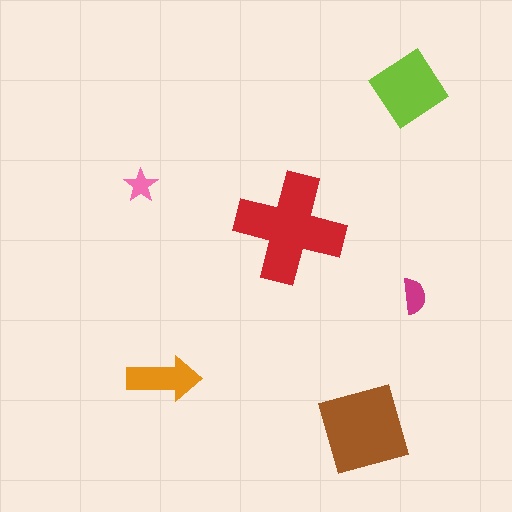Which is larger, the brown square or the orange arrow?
The brown square.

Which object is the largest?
The red cross.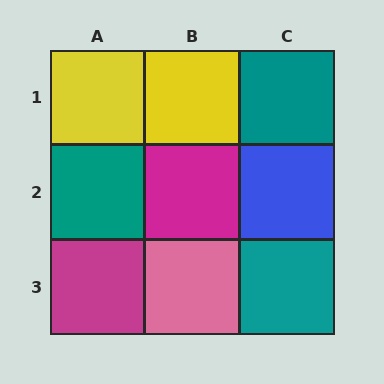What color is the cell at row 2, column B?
Magenta.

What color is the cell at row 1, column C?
Teal.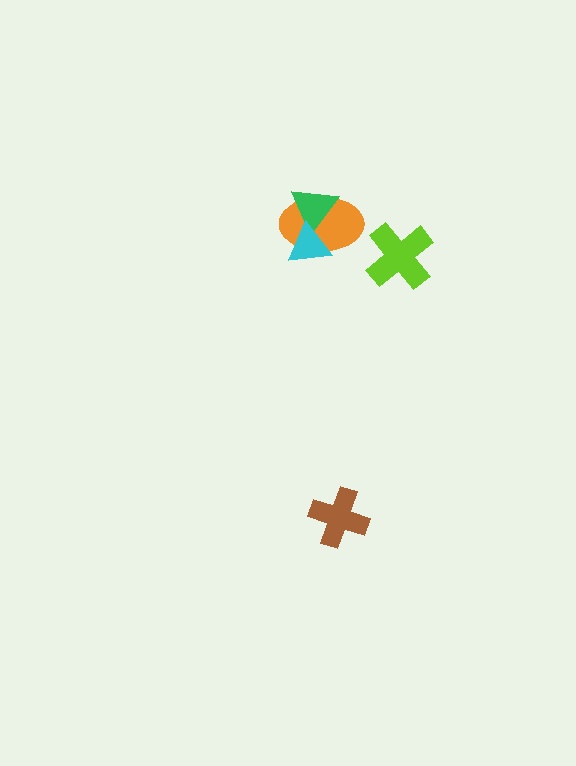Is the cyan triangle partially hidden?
No, no other shape covers it.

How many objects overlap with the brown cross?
0 objects overlap with the brown cross.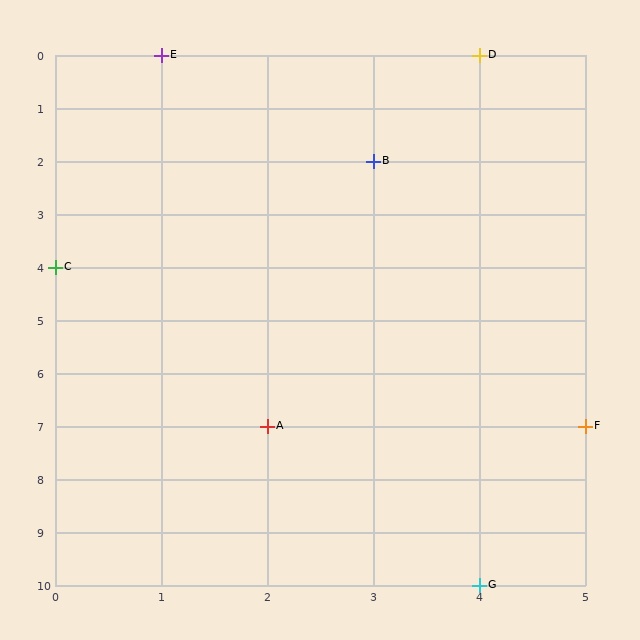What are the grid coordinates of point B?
Point B is at grid coordinates (3, 2).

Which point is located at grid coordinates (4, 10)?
Point G is at (4, 10).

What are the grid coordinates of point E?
Point E is at grid coordinates (1, 0).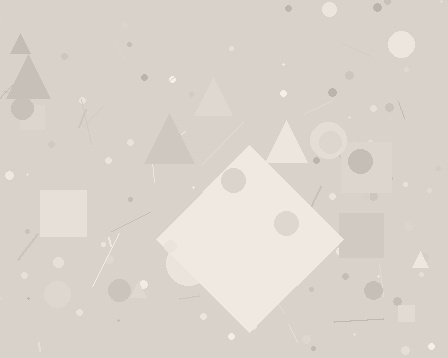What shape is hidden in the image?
A diamond is hidden in the image.